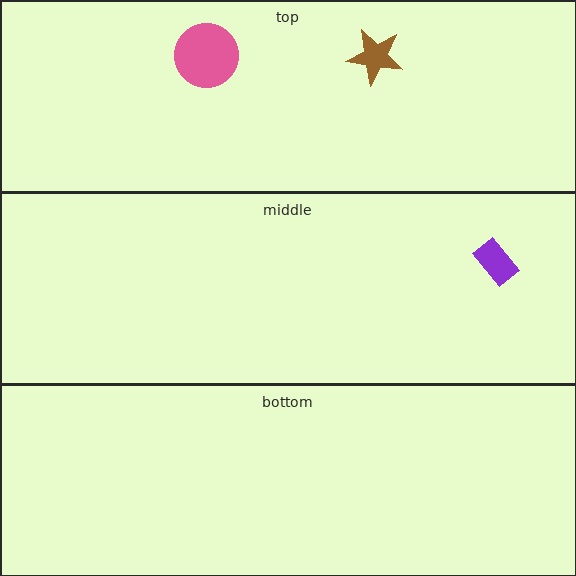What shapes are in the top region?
The brown star, the pink circle.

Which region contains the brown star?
The top region.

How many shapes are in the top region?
2.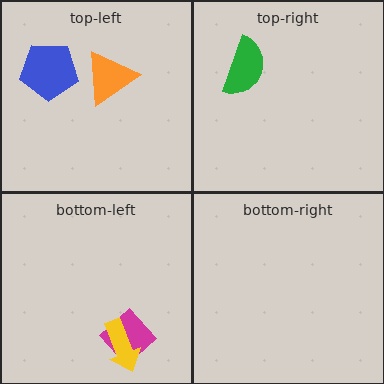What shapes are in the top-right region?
The green semicircle.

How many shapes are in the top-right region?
1.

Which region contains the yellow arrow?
The bottom-left region.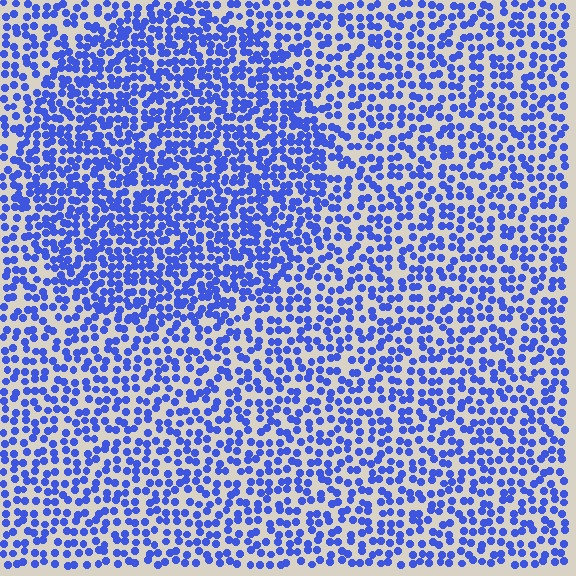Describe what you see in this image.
The image contains small blue elements arranged at two different densities. A circle-shaped region is visible where the elements are more densely packed than the surrounding area.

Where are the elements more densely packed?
The elements are more densely packed inside the circle boundary.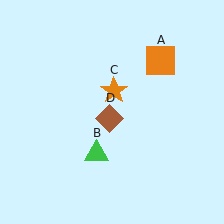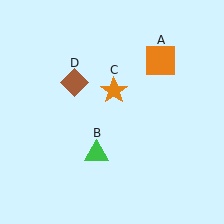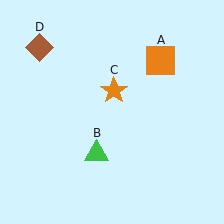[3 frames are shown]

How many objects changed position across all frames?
1 object changed position: brown diamond (object D).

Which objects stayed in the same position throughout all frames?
Orange square (object A) and green triangle (object B) and orange star (object C) remained stationary.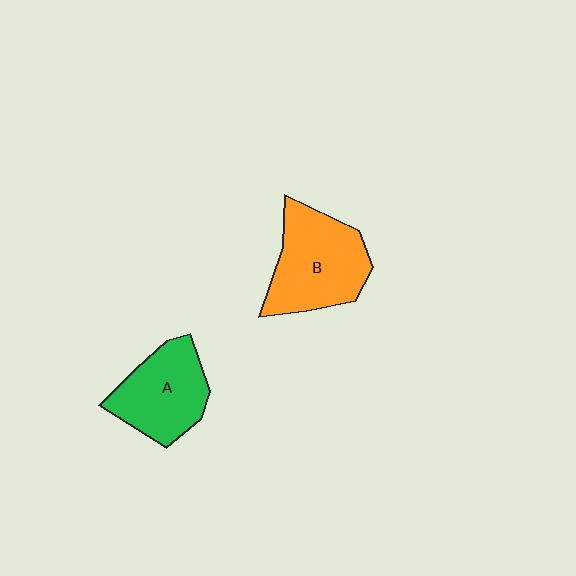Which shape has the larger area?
Shape B (orange).